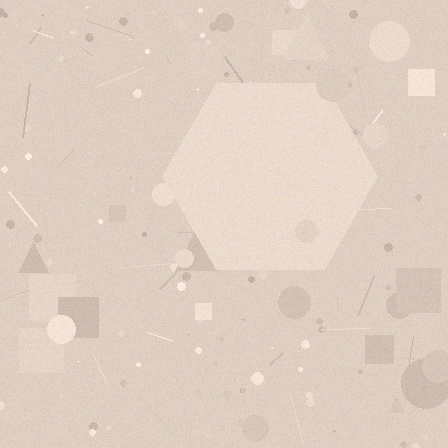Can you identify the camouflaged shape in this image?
The camouflaged shape is a hexagon.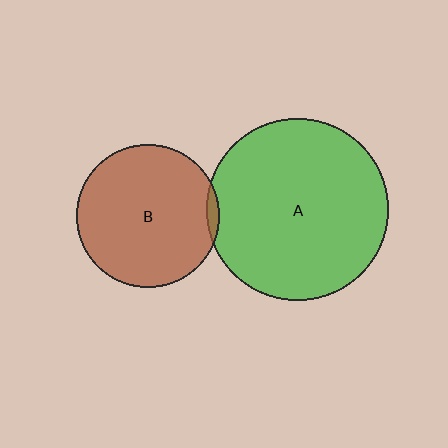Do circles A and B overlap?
Yes.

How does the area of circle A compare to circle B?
Approximately 1.6 times.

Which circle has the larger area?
Circle A (green).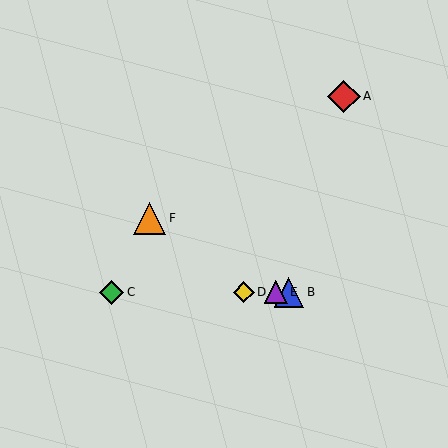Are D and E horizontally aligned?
Yes, both are at y≈292.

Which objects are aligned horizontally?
Objects B, C, D, E are aligned horizontally.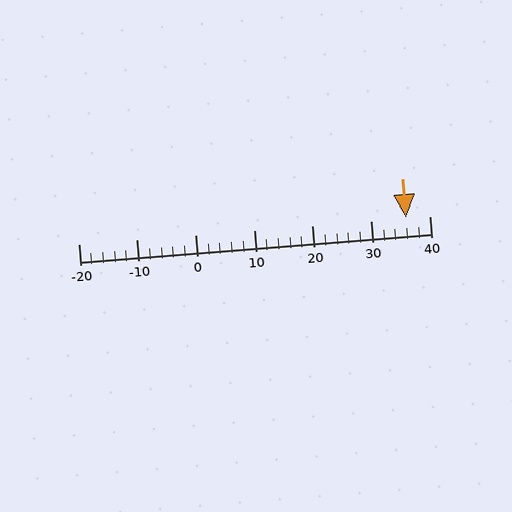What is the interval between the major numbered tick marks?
The major tick marks are spaced 10 units apart.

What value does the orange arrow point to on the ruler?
The orange arrow points to approximately 36.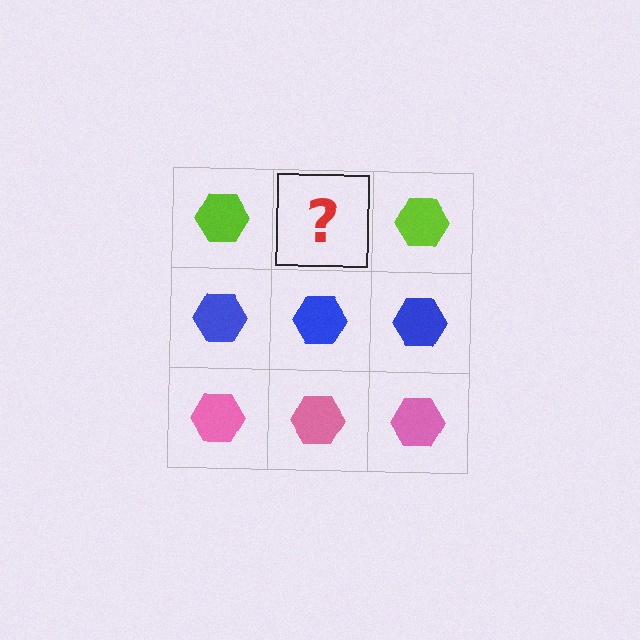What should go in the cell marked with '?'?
The missing cell should contain a lime hexagon.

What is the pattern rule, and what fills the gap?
The rule is that each row has a consistent color. The gap should be filled with a lime hexagon.